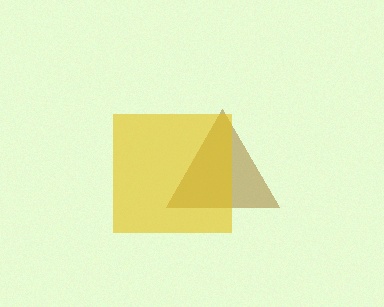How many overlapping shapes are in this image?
There are 2 overlapping shapes in the image.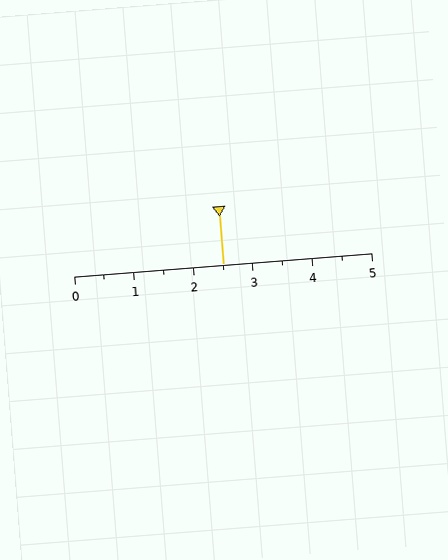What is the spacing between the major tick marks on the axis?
The major ticks are spaced 1 apart.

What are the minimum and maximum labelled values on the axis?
The axis runs from 0 to 5.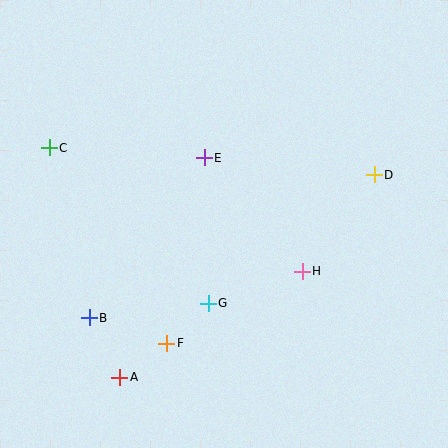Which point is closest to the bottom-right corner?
Point H is closest to the bottom-right corner.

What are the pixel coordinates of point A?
Point A is at (120, 377).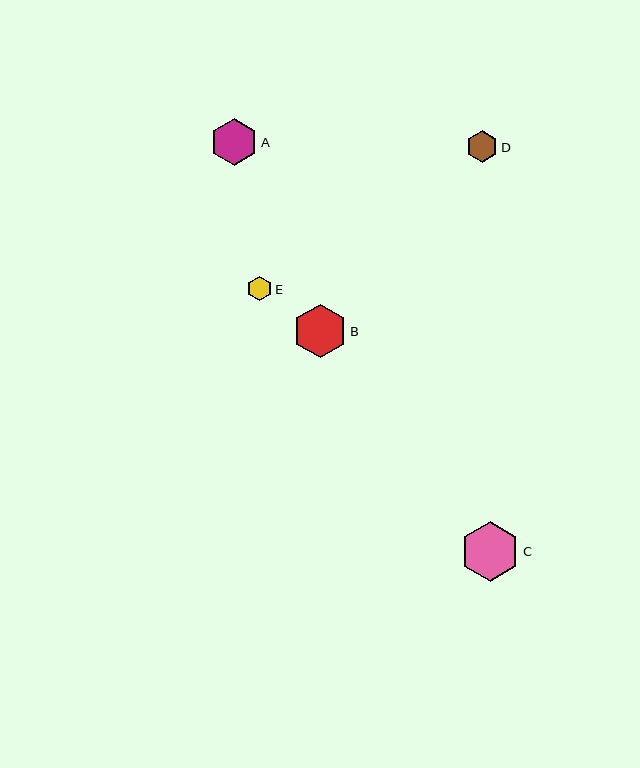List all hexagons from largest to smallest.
From largest to smallest: C, B, A, D, E.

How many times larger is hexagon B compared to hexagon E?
Hexagon B is approximately 2.2 times the size of hexagon E.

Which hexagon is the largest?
Hexagon C is the largest with a size of approximately 60 pixels.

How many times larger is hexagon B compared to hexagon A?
Hexagon B is approximately 1.1 times the size of hexagon A.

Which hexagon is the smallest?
Hexagon E is the smallest with a size of approximately 25 pixels.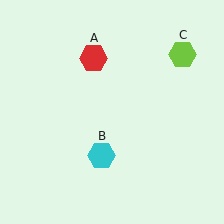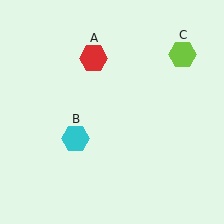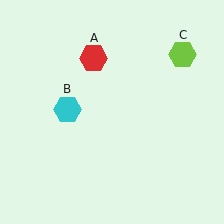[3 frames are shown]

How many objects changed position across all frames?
1 object changed position: cyan hexagon (object B).